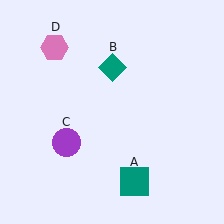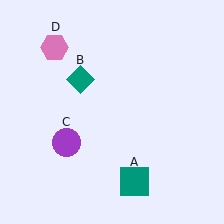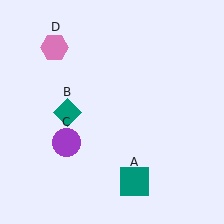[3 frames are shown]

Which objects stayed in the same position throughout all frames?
Teal square (object A) and purple circle (object C) and pink hexagon (object D) remained stationary.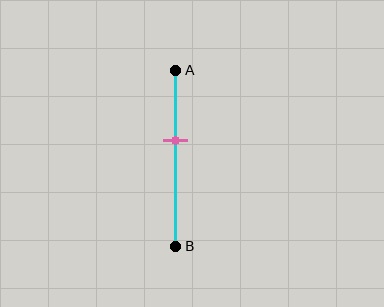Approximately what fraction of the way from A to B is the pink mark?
The pink mark is approximately 40% of the way from A to B.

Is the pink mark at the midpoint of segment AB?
No, the mark is at about 40% from A, not at the 50% midpoint.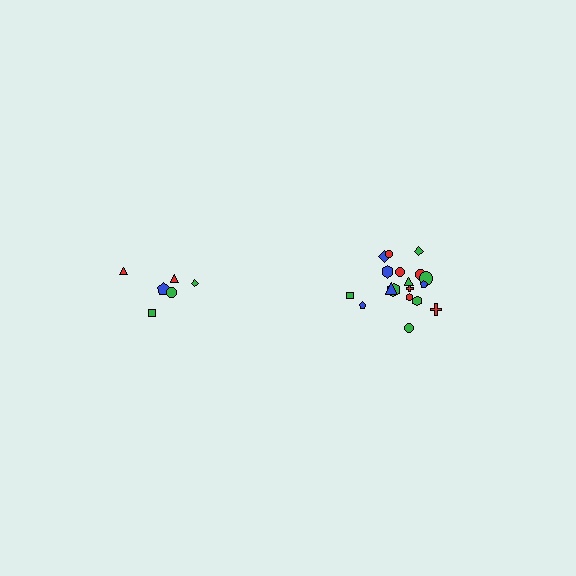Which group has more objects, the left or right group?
The right group.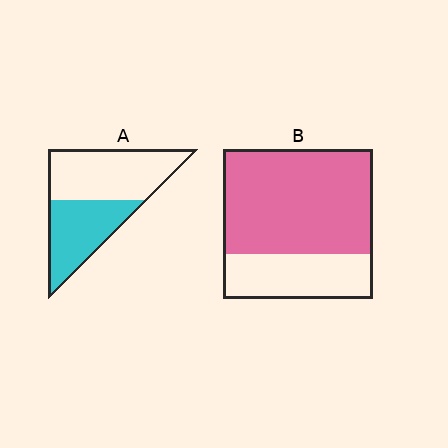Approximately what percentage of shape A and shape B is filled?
A is approximately 45% and B is approximately 70%.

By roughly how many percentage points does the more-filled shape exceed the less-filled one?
By roughly 25 percentage points (B over A).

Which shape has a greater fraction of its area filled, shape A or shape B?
Shape B.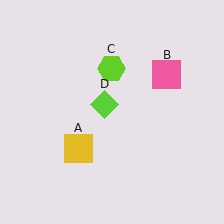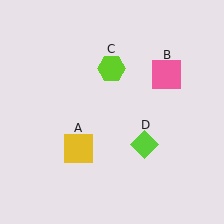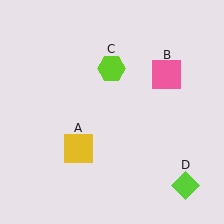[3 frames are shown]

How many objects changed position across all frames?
1 object changed position: lime diamond (object D).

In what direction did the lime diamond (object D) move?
The lime diamond (object D) moved down and to the right.